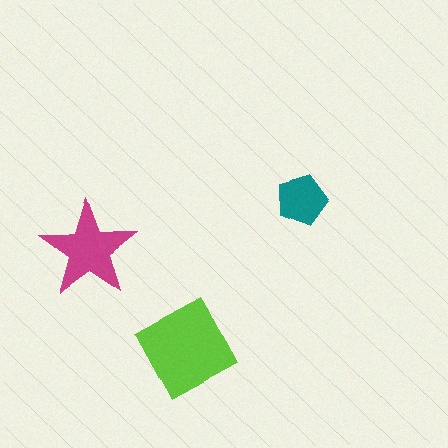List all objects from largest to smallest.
The lime square, the magenta star, the teal pentagon.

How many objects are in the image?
There are 3 objects in the image.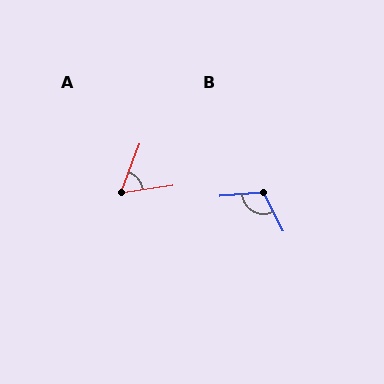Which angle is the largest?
B, at approximately 113 degrees.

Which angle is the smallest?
A, at approximately 60 degrees.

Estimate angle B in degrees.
Approximately 113 degrees.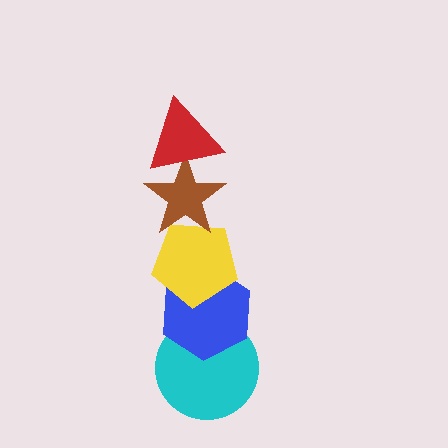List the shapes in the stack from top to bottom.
From top to bottom: the red triangle, the brown star, the yellow pentagon, the blue hexagon, the cyan circle.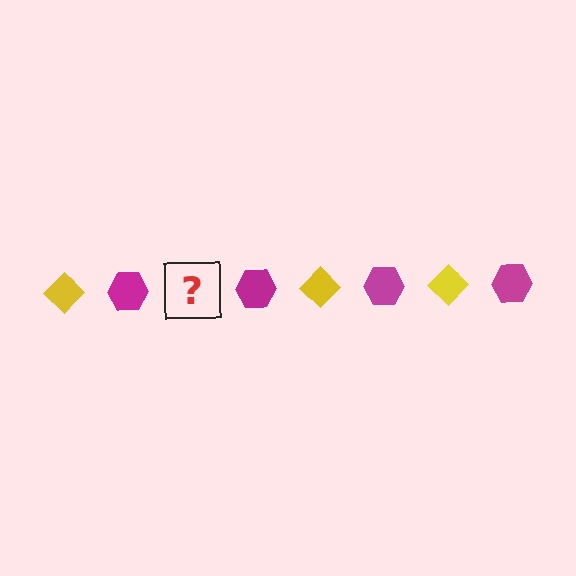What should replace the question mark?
The question mark should be replaced with a yellow diamond.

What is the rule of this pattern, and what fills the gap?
The rule is that the pattern alternates between yellow diamond and magenta hexagon. The gap should be filled with a yellow diamond.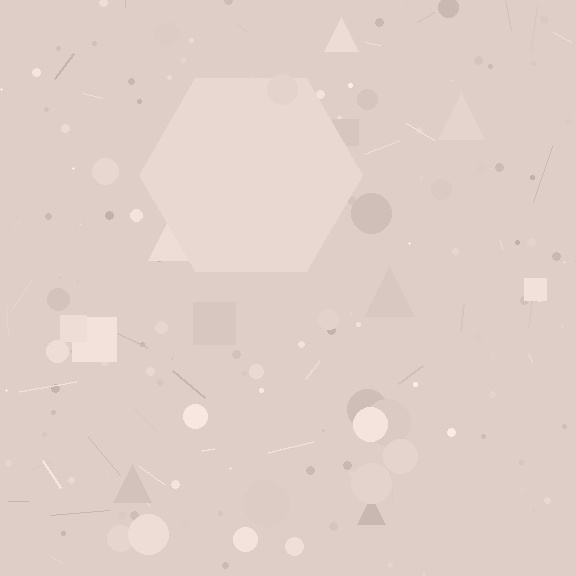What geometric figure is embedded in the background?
A hexagon is embedded in the background.